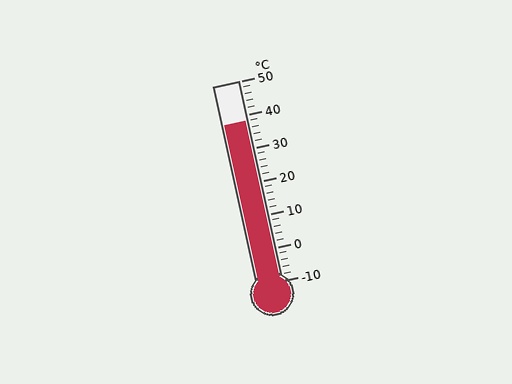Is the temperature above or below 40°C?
The temperature is below 40°C.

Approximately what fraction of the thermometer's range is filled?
The thermometer is filled to approximately 80% of its range.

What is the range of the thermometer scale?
The thermometer scale ranges from -10°C to 50°C.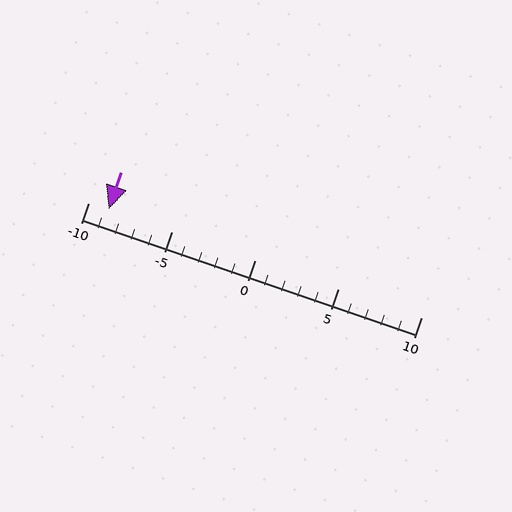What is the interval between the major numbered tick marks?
The major tick marks are spaced 5 units apart.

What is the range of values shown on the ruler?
The ruler shows values from -10 to 10.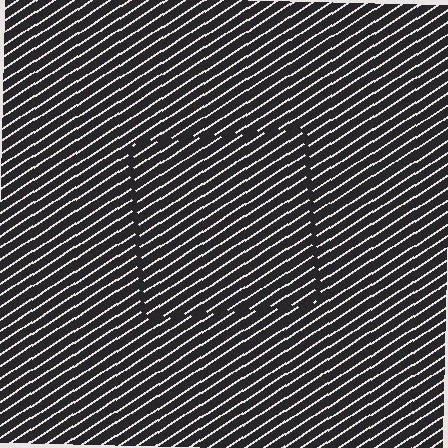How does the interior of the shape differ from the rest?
The interior of the shape contains the same grating, shifted by half a period — the contour is defined by the phase discontinuity where line-ends from the inner and outer gratings abut.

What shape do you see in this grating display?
An illusory square. The interior of the shape contains the same grating, shifted by half a period — the contour is defined by the phase discontinuity where line-ends from the inner and outer gratings abut.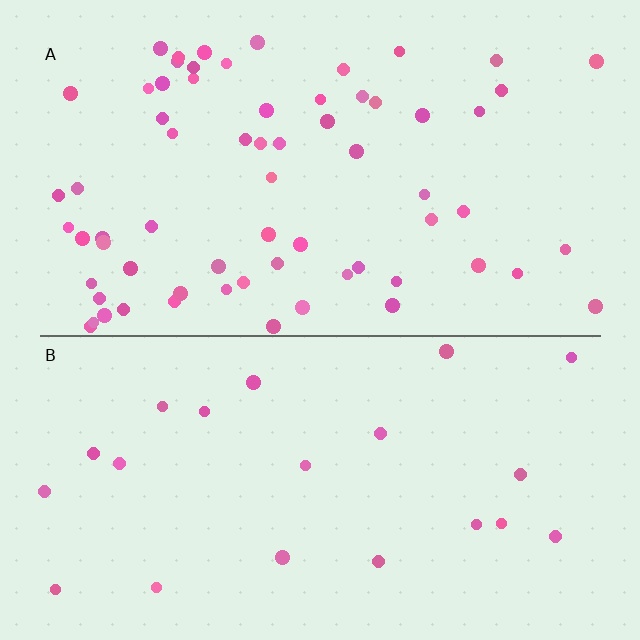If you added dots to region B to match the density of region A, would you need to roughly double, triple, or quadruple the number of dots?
Approximately triple.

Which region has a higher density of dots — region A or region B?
A (the top).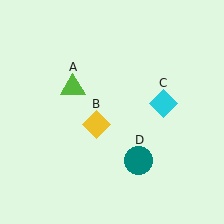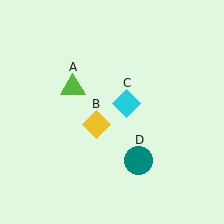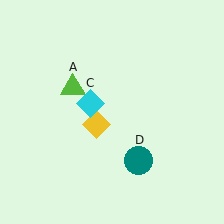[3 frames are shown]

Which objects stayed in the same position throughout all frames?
Lime triangle (object A) and yellow diamond (object B) and teal circle (object D) remained stationary.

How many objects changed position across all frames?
1 object changed position: cyan diamond (object C).